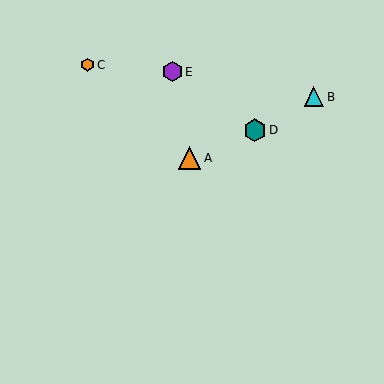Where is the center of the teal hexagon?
The center of the teal hexagon is at (255, 130).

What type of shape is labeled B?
Shape B is a cyan triangle.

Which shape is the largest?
The teal hexagon (labeled D) is the largest.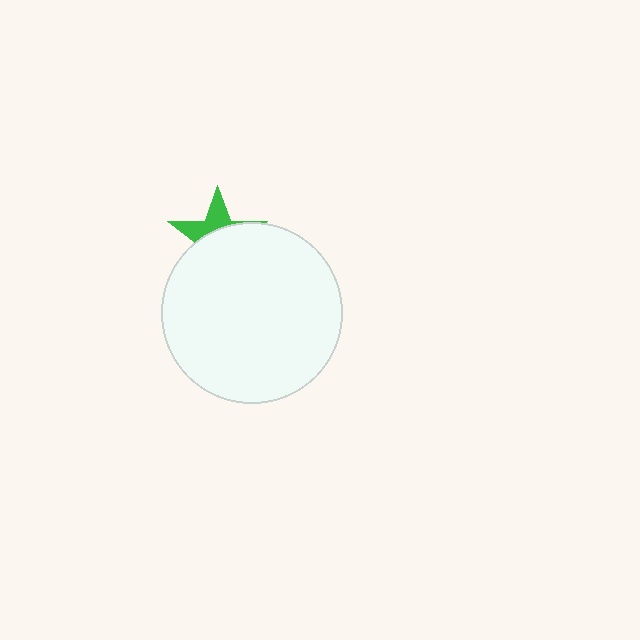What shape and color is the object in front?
The object in front is a white circle.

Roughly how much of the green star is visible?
A small part of it is visible (roughly 36%).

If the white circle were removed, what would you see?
You would see the complete green star.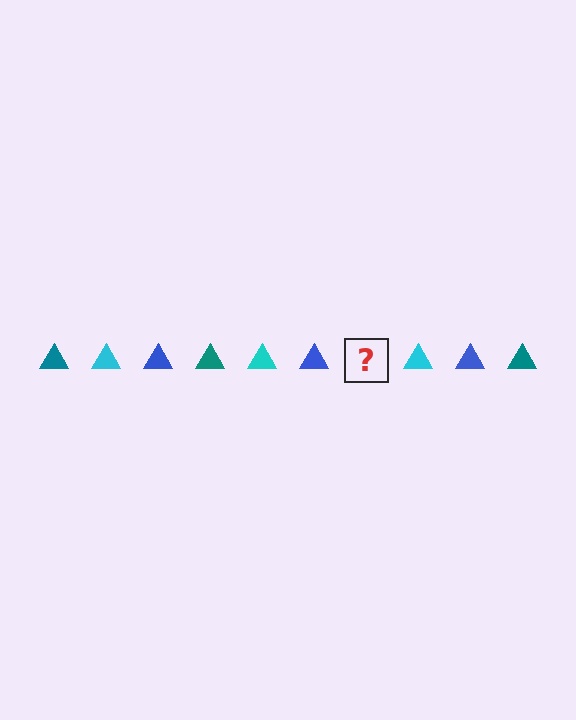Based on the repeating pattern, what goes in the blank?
The blank should be a teal triangle.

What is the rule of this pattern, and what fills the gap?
The rule is that the pattern cycles through teal, cyan, blue triangles. The gap should be filled with a teal triangle.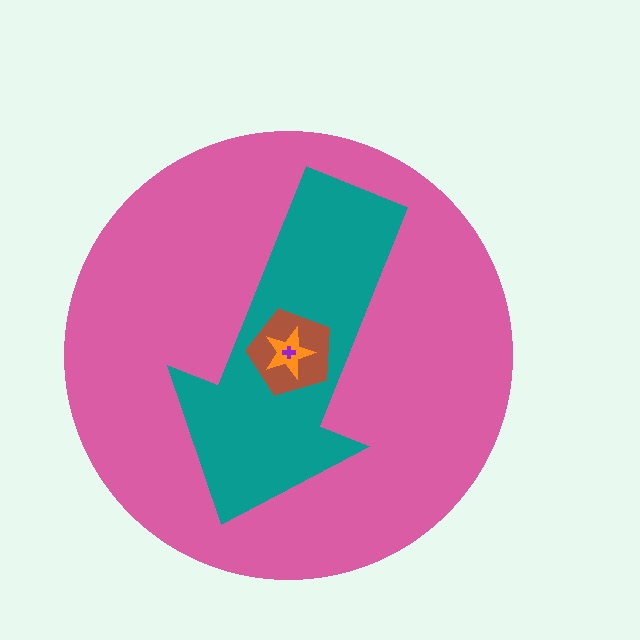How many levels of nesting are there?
5.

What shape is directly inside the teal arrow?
The brown pentagon.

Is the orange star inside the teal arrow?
Yes.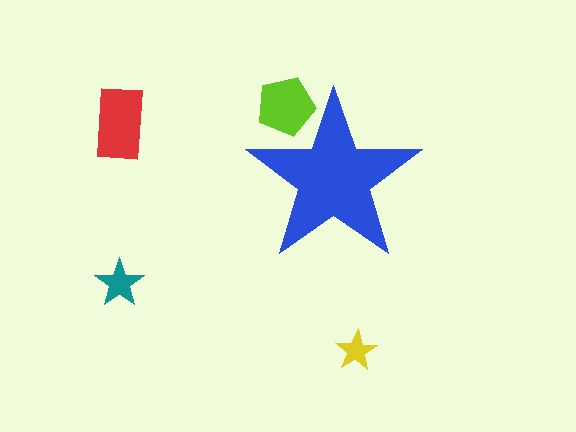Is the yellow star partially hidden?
No, the yellow star is fully visible.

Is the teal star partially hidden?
No, the teal star is fully visible.